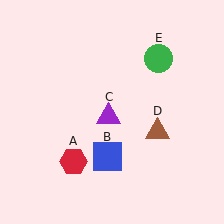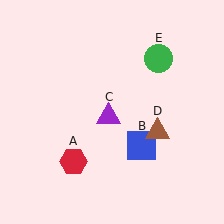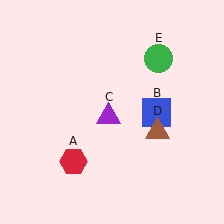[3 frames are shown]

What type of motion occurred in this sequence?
The blue square (object B) rotated counterclockwise around the center of the scene.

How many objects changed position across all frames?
1 object changed position: blue square (object B).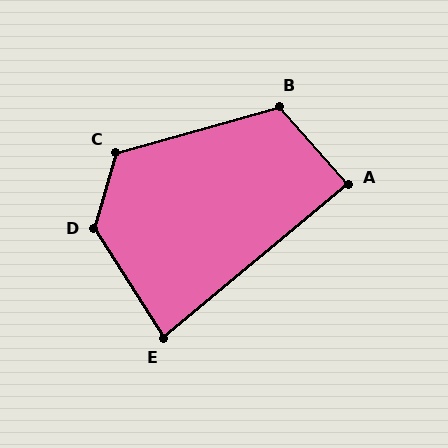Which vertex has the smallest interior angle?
E, at approximately 82 degrees.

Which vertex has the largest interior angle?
D, at approximately 132 degrees.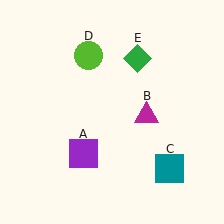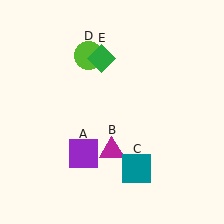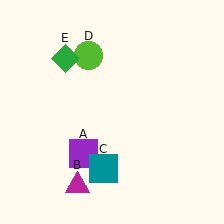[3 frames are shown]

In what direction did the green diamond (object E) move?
The green diamond (object E) moved left.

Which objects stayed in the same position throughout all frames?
Purple square (object A) and lime circle (object D) remained stationary.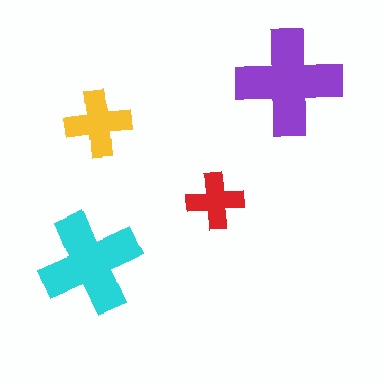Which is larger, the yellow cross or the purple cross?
The purple one.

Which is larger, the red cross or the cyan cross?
The cyan one.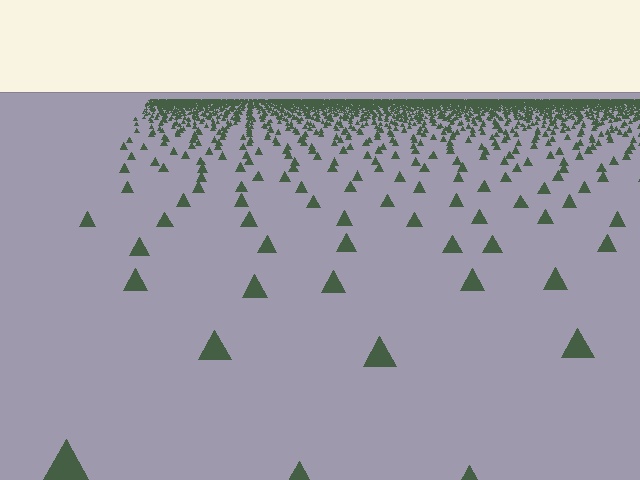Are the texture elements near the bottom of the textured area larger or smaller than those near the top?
Larger. Near the bottom, elements are closer to the viewer and appear at a bigger on-screen size.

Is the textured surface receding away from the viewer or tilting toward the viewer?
The surface is receding away from the viewer. Texture elements get smaller and denser toward the top.